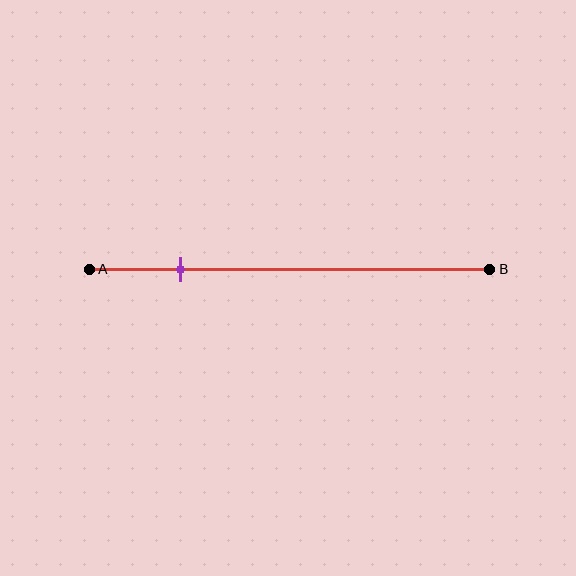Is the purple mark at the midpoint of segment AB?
No, the mark is at about 25% from A, not at the 50% midpoint.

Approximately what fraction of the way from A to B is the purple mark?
The purple mark is approximately 25% of the way from A to B.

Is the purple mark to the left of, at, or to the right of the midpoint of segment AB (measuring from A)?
The purple mark is to the left of the midpoint of segment AB.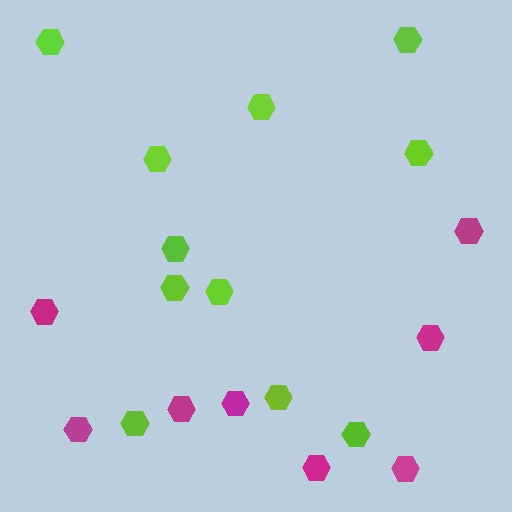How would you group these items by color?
There are 2 groups: one group of lime hexagons (11) and one group of magenta hexagons (8).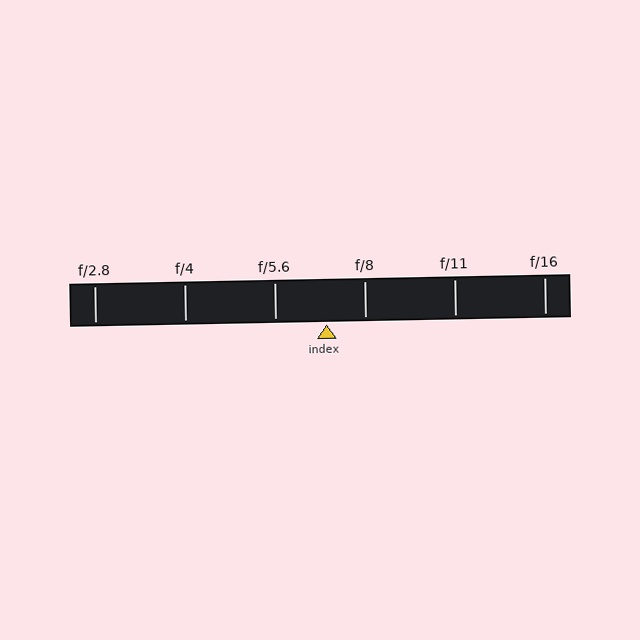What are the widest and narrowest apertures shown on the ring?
The widest aperture shown is f/2.8 and the narrowest is f/16.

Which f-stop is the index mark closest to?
The index mark is closest to f/8.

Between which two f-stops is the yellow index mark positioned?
The index mark is between f/5.6 and f/8.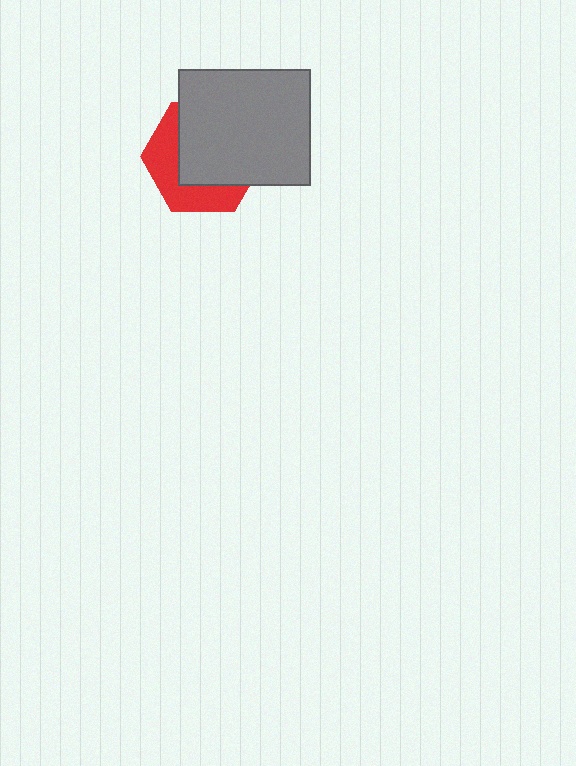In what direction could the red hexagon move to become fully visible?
The red hexagon could move toward the lower-left. That would shift it out from behind the gray rectangle entirely.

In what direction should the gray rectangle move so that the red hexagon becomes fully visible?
The gray rectangle should move toward the upper-right. That is the shortest direction to clear the overlap and leave the red hexagon fully visible.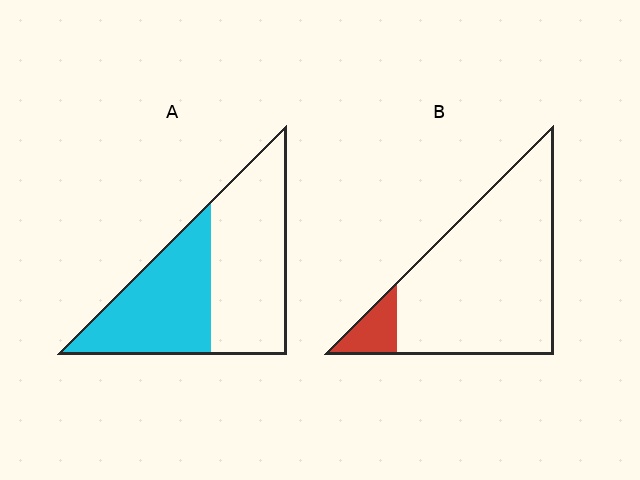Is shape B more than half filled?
No.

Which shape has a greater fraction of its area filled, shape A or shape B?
Shape A.